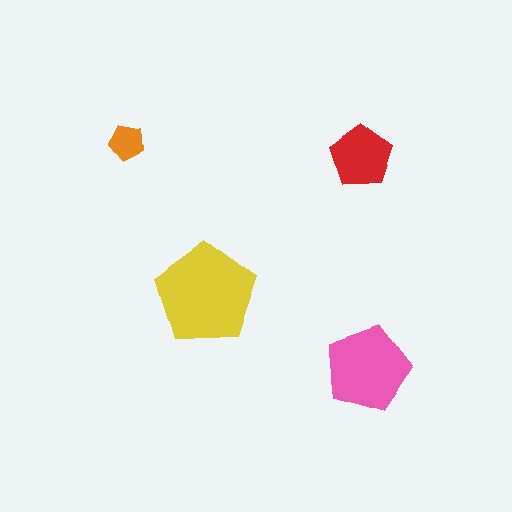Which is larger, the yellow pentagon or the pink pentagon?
The yellow one.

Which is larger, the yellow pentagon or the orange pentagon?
The yellow one.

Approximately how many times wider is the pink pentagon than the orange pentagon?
About 2.5 times wider.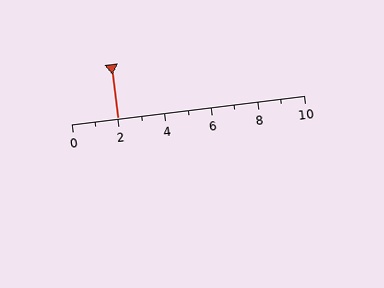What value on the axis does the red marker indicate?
The marker indicates approximately 2.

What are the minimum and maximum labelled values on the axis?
The axis runs from 0 to 10.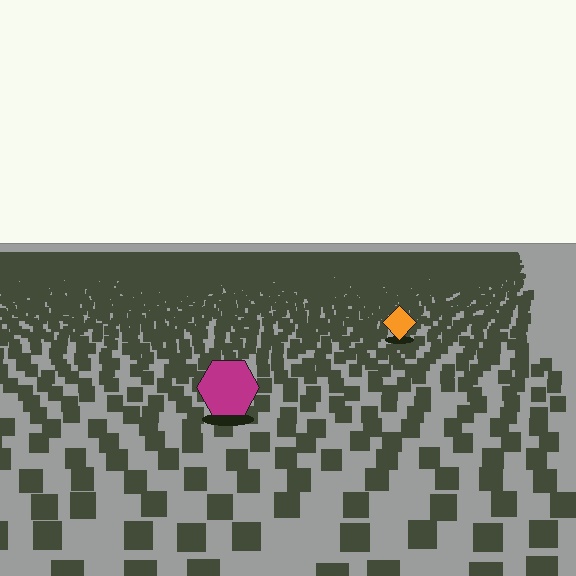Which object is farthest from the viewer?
The orange diamond is farthest from the viewer. It appears smaller and the ground texture around it is denser.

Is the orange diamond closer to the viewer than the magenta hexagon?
No. The magenta hexagon is closer — you can tell from the texture gradient: the ground texture is coarser near it.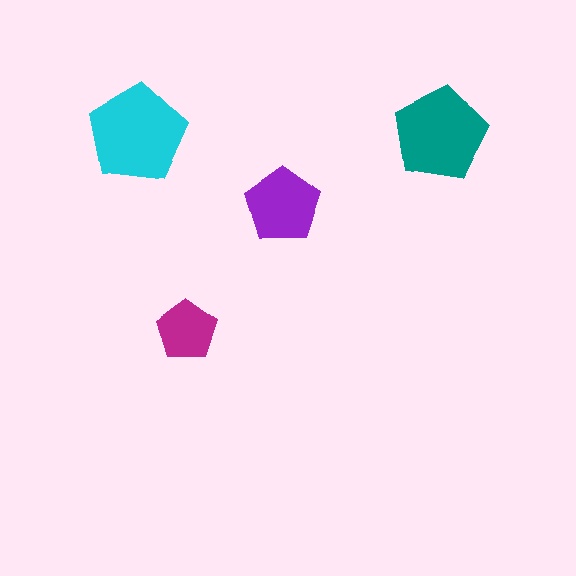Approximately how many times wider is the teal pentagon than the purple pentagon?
About 1.5 times wider.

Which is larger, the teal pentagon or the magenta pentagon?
The teal one.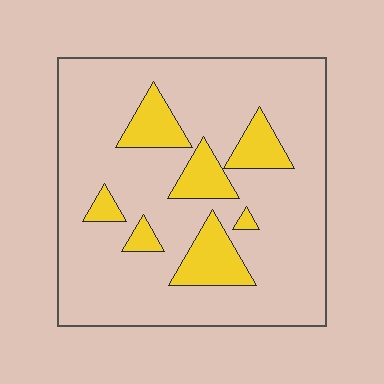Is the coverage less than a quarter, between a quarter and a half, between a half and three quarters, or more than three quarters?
Less than a quarter.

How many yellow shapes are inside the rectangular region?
7.